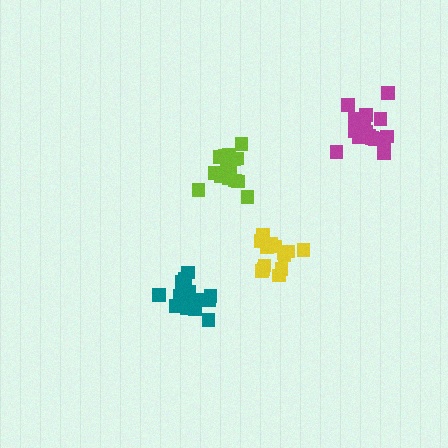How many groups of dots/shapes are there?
There are 4 groups.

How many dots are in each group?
Group 1: 20 dots, Group 2: 17 dots, Group 3: 15 dots, Group 4: 18 dots (70 total).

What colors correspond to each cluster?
The clusters are colored: magenta, lime, yellow, teal.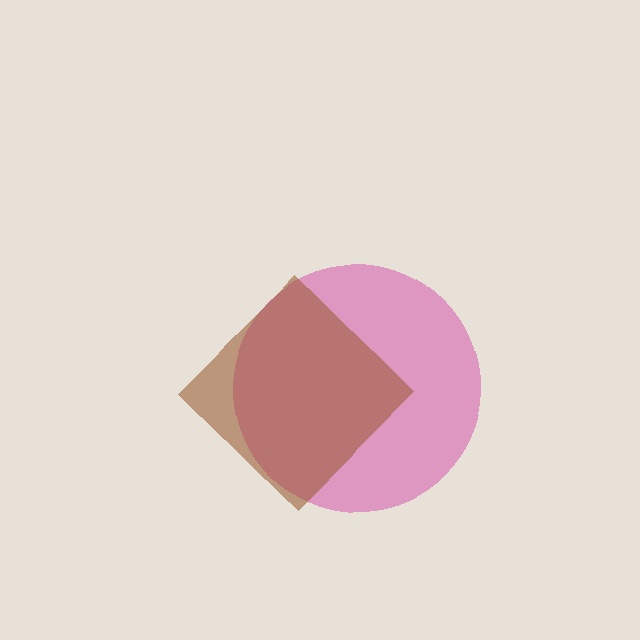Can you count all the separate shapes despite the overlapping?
Yes, there are 2 separate shapes.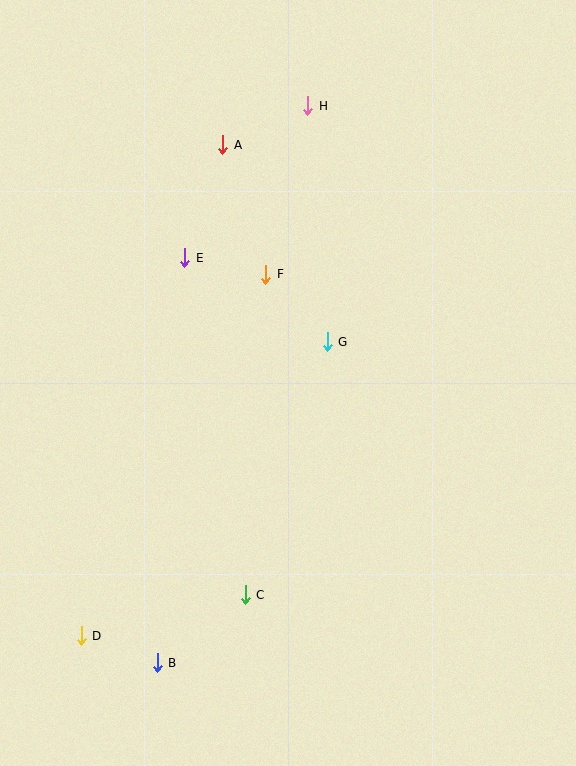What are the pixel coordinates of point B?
Point B is at (157, 663).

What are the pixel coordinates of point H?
Point H is at (308, 106).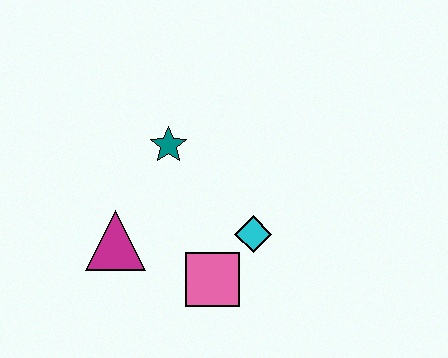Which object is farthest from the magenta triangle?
The cyan diamond is farthest from the magenta triangle.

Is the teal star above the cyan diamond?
Yes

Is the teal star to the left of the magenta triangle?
No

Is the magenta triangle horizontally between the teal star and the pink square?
No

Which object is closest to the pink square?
The cyan diamond is closest to the pink square.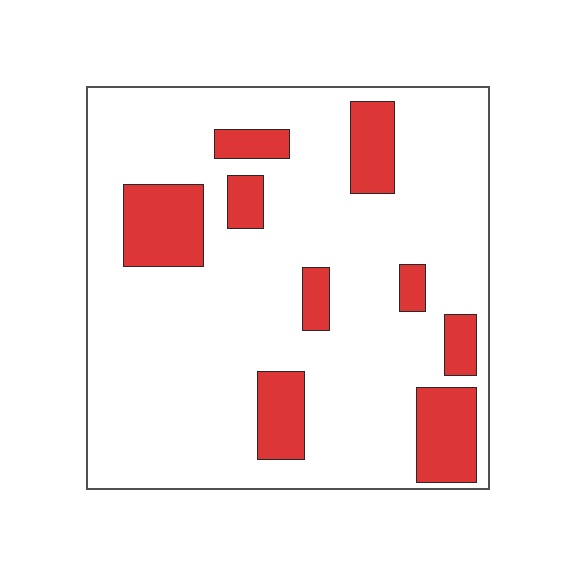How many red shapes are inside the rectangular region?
9.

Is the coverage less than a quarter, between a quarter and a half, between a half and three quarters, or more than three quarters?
Less than a quarter.